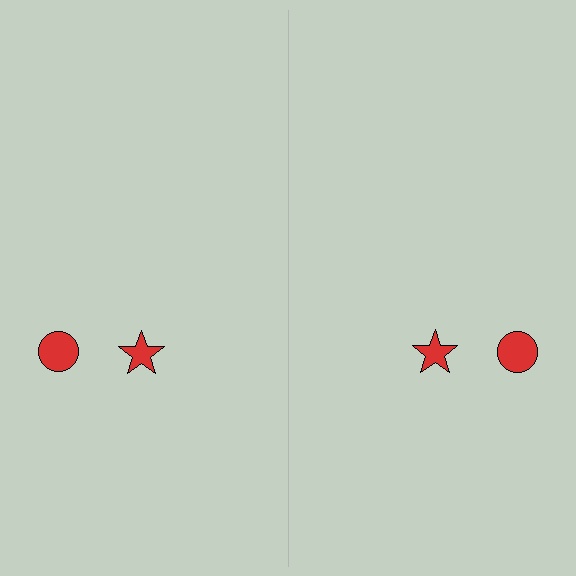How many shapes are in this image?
There are 4 shapes in this image.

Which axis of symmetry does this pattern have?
The pattern has a vertical axis of symmetry running through the center of the image.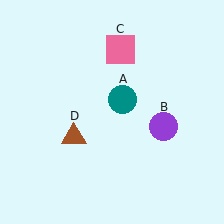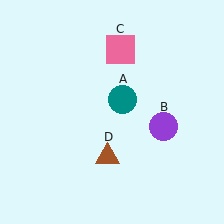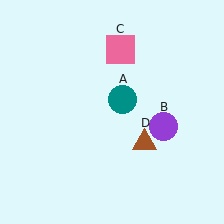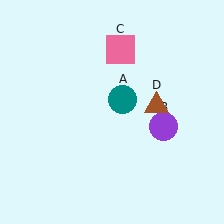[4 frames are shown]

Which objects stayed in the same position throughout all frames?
Teal circle (object A) and purple circle (object B) and pink square (object C) remained stationary.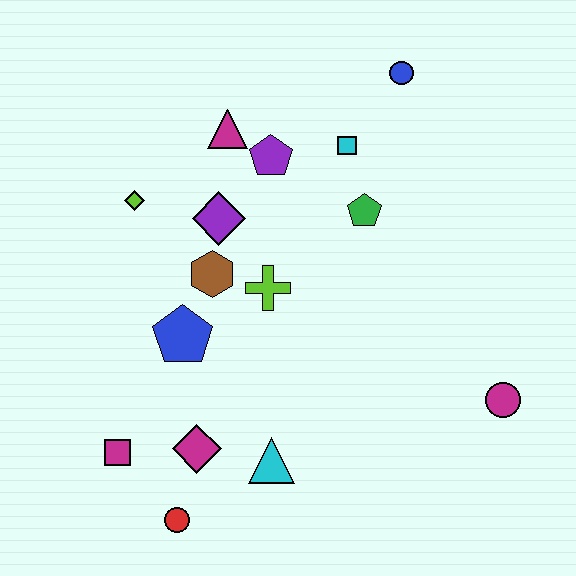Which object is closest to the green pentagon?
The cyan square is closest to the green pentagon.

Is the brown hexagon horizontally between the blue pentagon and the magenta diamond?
No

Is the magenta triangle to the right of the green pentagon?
No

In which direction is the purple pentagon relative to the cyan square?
The purple pentagon is to the left of the cyan square.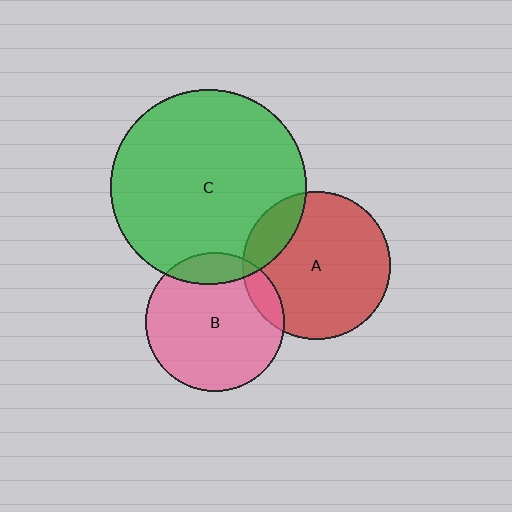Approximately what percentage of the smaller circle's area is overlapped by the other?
Approximately 10%.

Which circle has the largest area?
Circle C (green).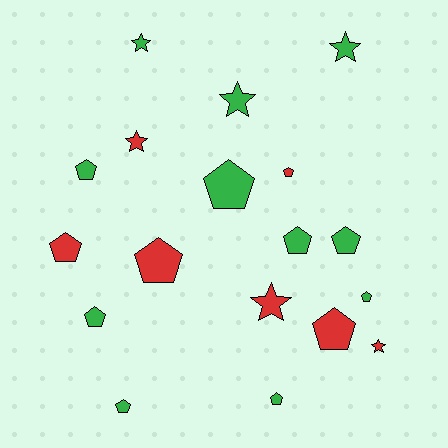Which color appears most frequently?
Green, with 11 objects.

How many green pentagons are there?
There are 8 green pentagons.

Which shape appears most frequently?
Pentagon, with 12 objects.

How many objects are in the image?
There are 18 objects.